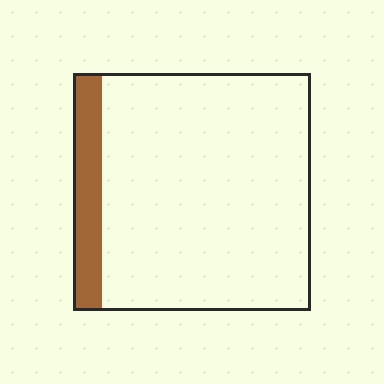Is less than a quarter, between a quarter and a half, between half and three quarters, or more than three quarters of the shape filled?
Less than a quarter.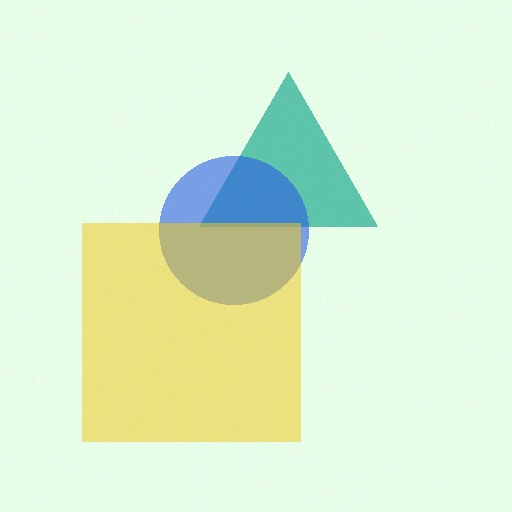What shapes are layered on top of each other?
The layered shapes are: a teal triangle, a blue circle, a yellow square.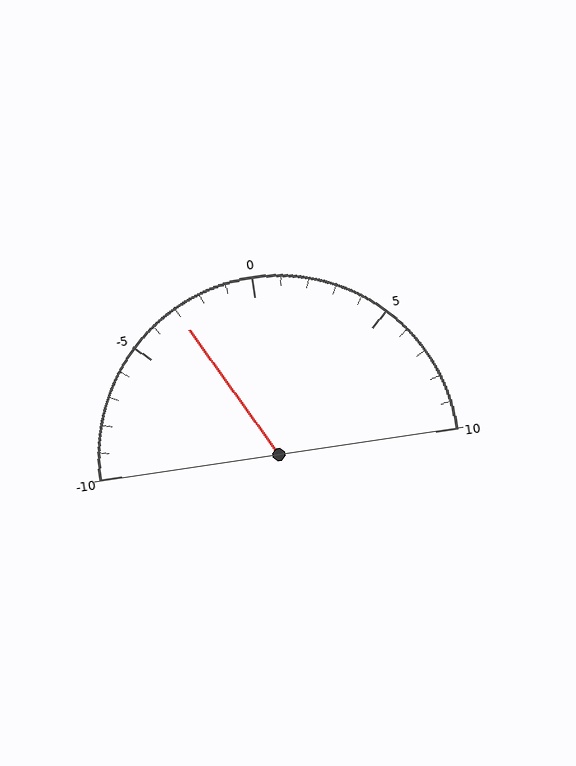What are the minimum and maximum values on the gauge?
The gauge ranges from -10 to 10.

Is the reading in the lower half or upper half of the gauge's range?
The reading is in the lower half of the range (-10 to 10).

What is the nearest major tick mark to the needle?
The nearest major tick mark is -5.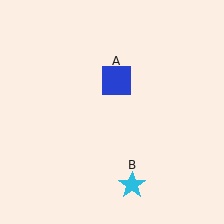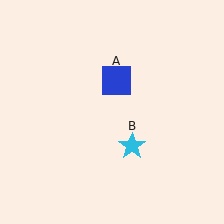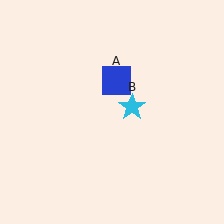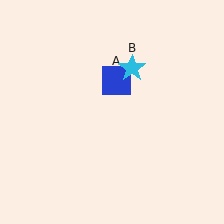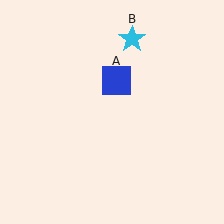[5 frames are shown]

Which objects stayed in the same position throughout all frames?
Blue square (object A) remained stationary.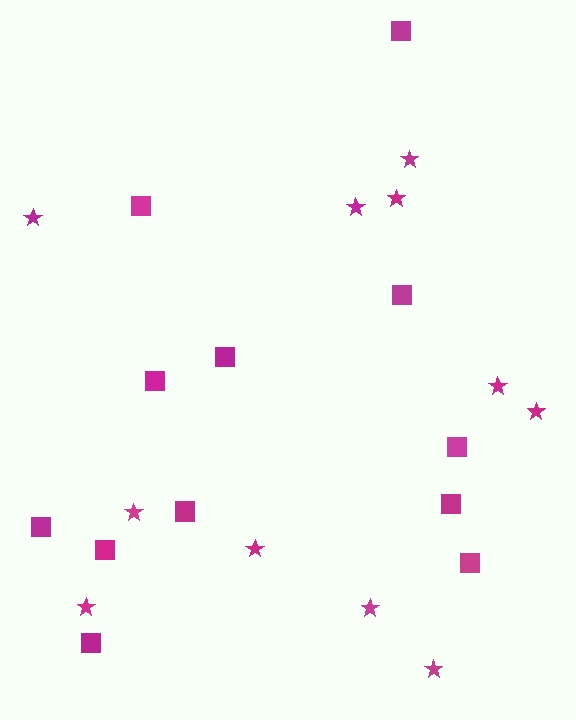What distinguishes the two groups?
There are 2 groups: one group of stars (11) and one group of squares (12).